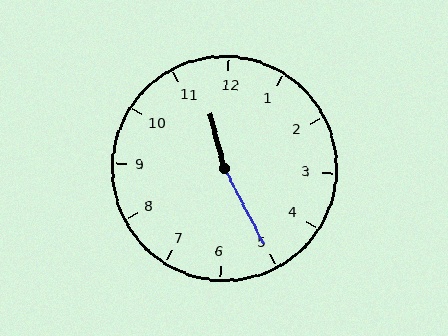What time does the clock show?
11:25.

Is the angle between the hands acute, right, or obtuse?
It is obtuse.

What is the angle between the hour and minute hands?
Approximately 168 degrees.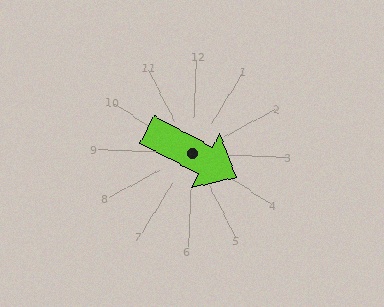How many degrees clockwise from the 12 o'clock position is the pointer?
Approximately 116 degrees.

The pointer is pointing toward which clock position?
Roughly 4 o'clock.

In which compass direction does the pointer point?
Southeast.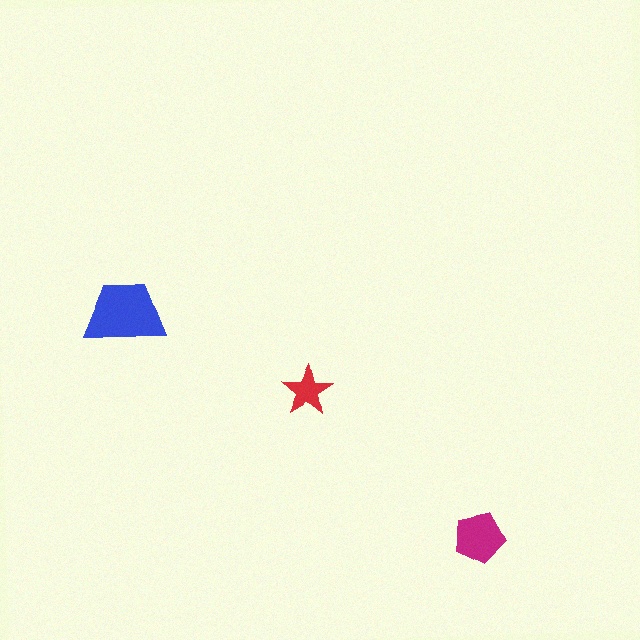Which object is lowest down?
The magenta pentagon is bottommost.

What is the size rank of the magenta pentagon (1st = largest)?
2nd.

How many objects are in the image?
There are 3 objects in the image.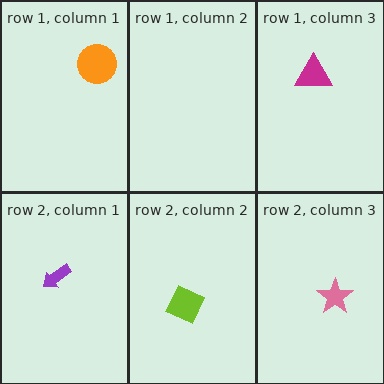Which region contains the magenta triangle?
The row 1, column 3 region.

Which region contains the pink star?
The row 2, column 3 region.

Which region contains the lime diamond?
The row 2, column 2 region.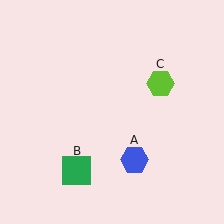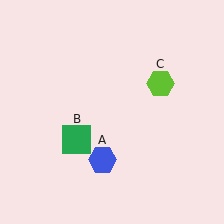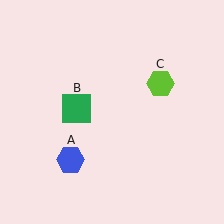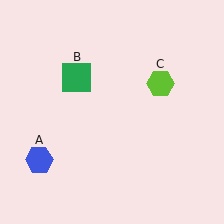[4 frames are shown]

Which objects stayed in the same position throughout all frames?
Lime hexagon (object C) remained stationary.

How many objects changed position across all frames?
2 objects changed position: blue hexagon (object A), green square (object B).